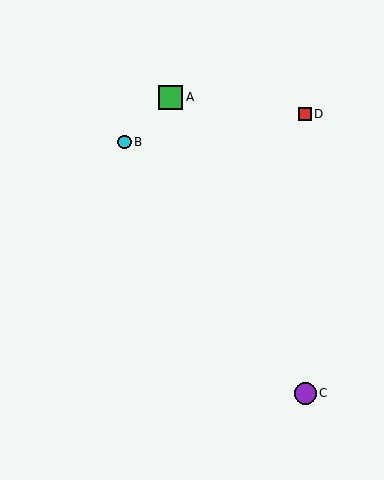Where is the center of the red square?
The center of the red square is at (305, 114).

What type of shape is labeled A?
Shape A is a green square.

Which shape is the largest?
The green square (labeled A) is the largest.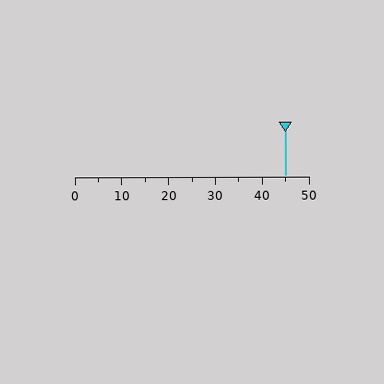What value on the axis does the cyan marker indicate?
The marker indicates approximately 45.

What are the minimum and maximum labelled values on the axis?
The axis runs from 0 to 50.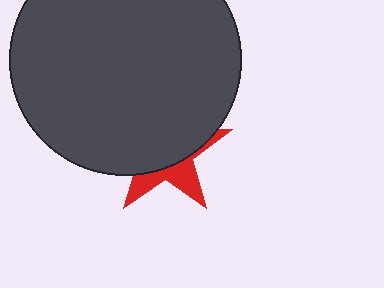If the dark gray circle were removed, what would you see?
You would see the complete red star.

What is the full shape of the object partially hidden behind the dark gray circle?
The partially hidden object is a red star.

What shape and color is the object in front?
The object in front is a dark gray circle.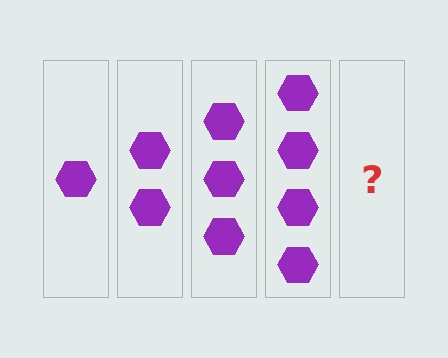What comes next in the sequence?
The next element should be 5 hexagons.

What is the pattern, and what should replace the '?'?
The pattern is that each step adds one more hexagon. The '?' should be 5 hexagons.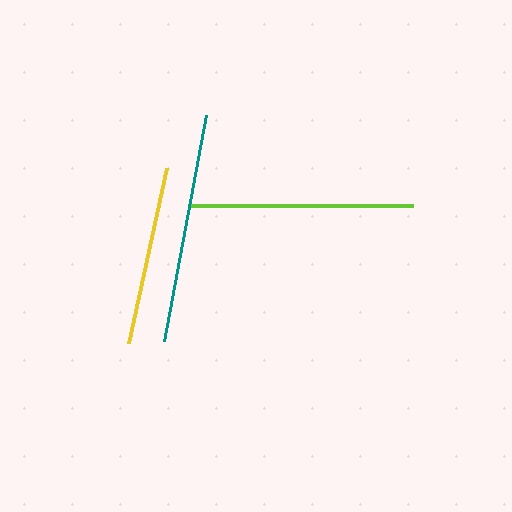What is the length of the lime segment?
The lime segment is approximately 225 pixels long.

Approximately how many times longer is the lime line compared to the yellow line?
The lime line is approximately 1.3 times the length of the yellow line.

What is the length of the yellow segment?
The yellow segment is approximately 179 pixels long.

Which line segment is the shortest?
The yellow line is the shortest at approximately 179 pixels.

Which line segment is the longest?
The teal line is the longest at approximately 230 pixels.